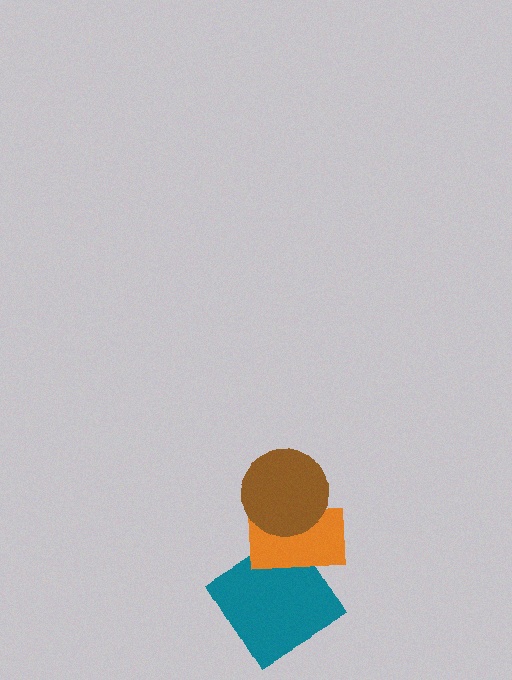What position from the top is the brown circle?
The brown circle is 1st from the top.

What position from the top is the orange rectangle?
The orange rectangle is 2nd from the top.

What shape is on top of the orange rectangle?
The brown circle is on top of the orange rectangle.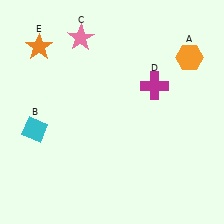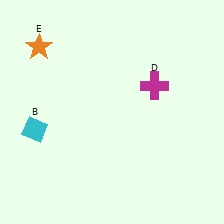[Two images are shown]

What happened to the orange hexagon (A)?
The orange hexagon (A) was removed in Image 2. It was in the top-right area of Image 1.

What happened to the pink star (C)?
The pink star (C) was removed in Image 2. It was in the top-left area of Image 1.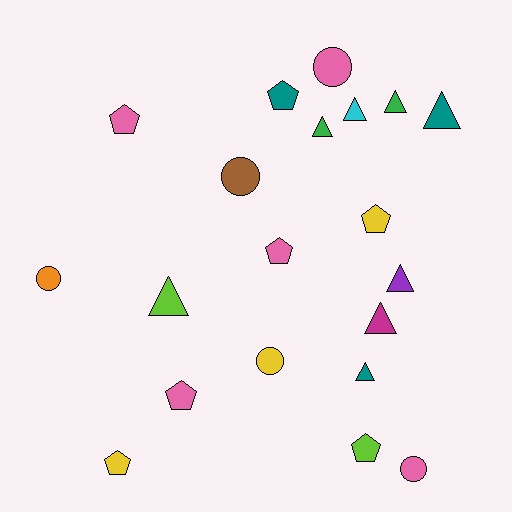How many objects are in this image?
There are 20 objects.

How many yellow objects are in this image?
There are 3 yellow objects.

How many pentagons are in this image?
There are 7 pentagons.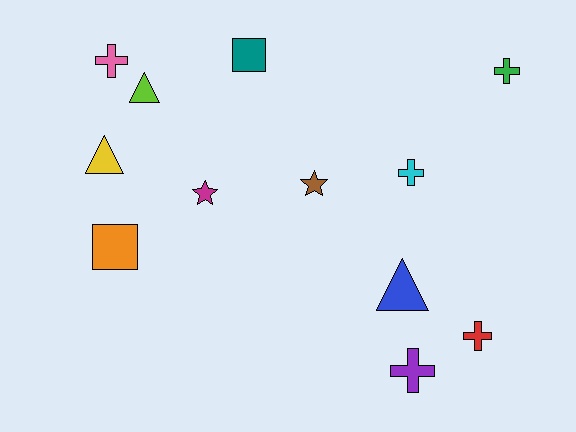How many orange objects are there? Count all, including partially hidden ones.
There is 1 orange object.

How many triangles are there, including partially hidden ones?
There are 3 triangles.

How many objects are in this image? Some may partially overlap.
There are 12 objects.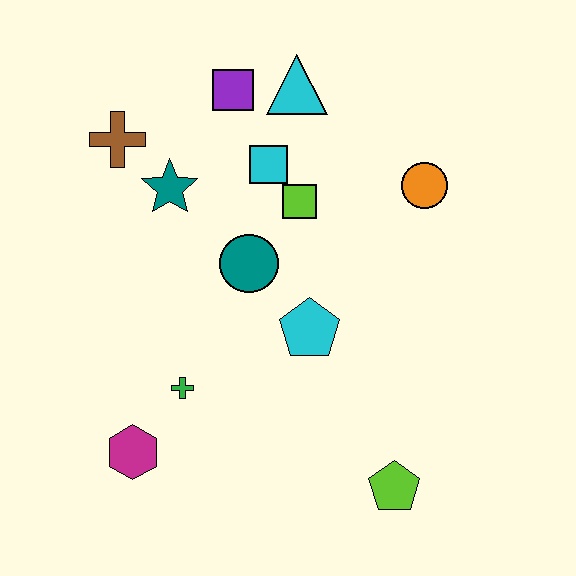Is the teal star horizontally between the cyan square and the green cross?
No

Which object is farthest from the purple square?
The lime pentagon is farthest from the purple square.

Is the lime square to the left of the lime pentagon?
Yes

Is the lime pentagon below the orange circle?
Yes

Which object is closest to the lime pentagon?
The cyan pentagon is closest to the lime pentagon.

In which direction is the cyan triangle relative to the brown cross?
The cyan triangle is to the right of the brown cross.